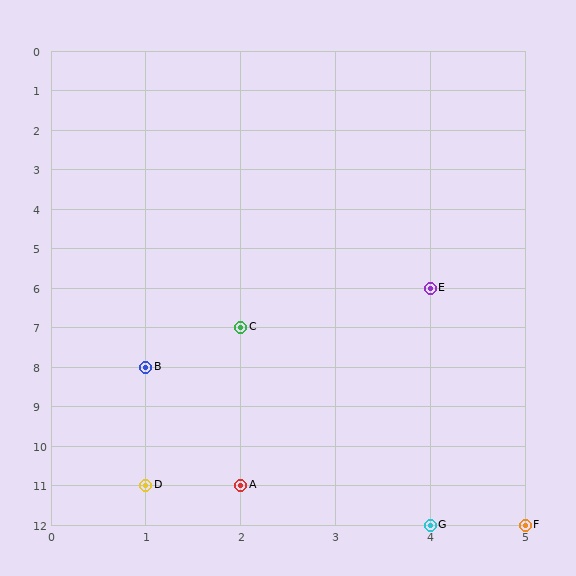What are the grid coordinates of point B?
Point B is at grid coordinates (1, 8).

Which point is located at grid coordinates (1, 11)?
Point D is at (1, 11).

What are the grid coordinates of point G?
Point G is at grid coordinates (4, 12).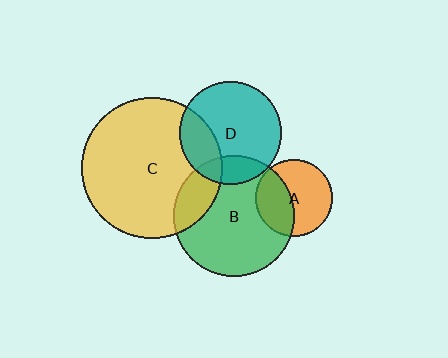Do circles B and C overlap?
Yes.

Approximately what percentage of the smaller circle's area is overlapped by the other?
Approximately 20%.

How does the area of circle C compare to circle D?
Approximately 1.9 times.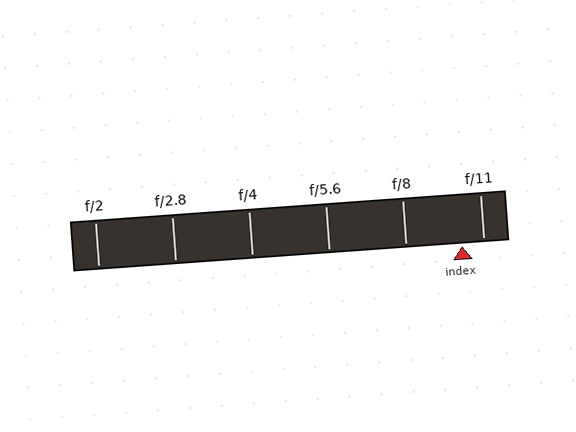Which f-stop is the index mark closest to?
The index mark is closest to f/11.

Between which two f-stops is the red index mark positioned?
The index mark is between f/8 and f/11.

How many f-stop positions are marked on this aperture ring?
There are 6 f-stop positions marked.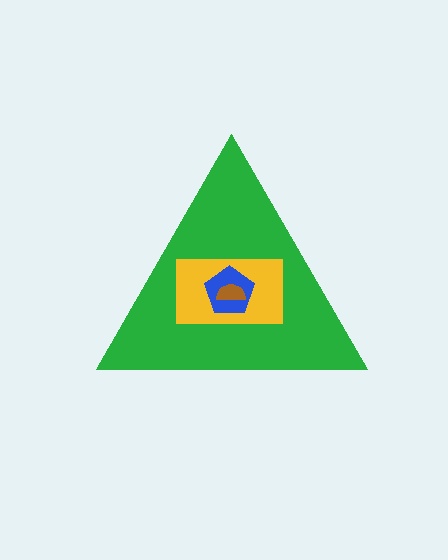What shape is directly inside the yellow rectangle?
The blue pentagon.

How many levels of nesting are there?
4.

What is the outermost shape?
The green triangle.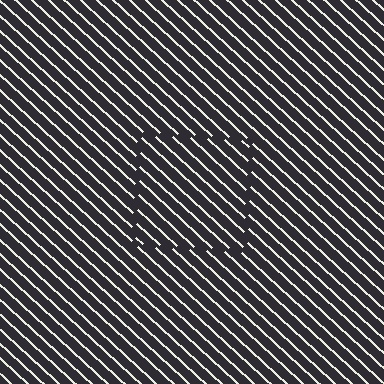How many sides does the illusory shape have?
4 sides — the line-ends trace a square.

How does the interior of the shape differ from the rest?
The interior of the shape contains the same grating, shifted by half a period — the contour is defined by the phase discontinuity where line-ends from the inner and outer gratings abut.